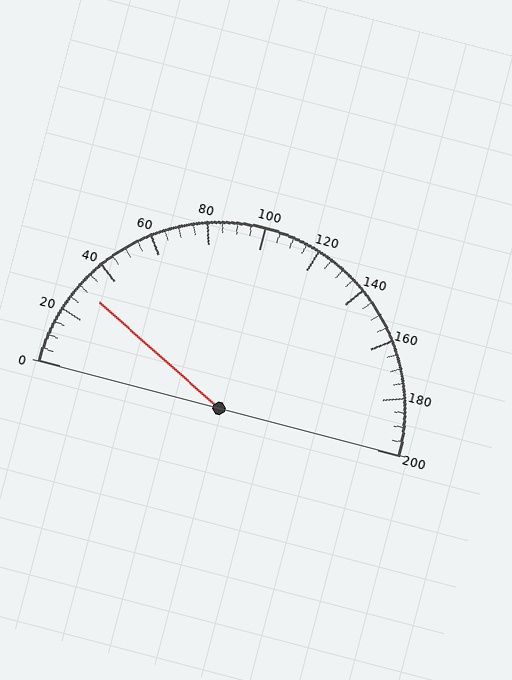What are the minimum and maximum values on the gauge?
The gauge ranges from 0 to 200.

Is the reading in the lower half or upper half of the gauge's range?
The reading is in the lower half of the range (0 to 200).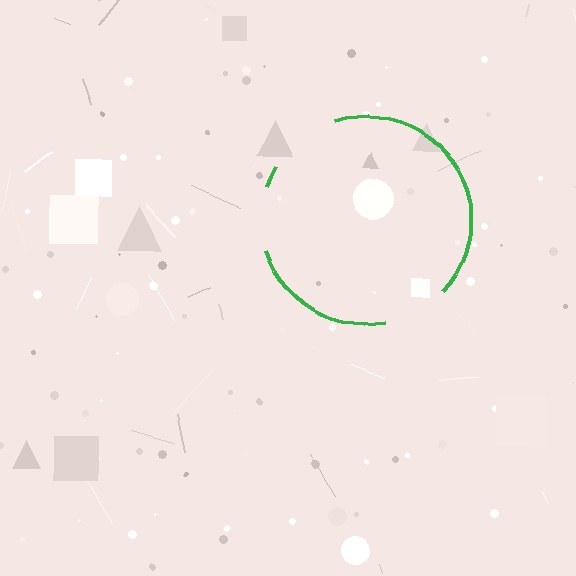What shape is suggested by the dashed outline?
The dashed outline suggests a circle.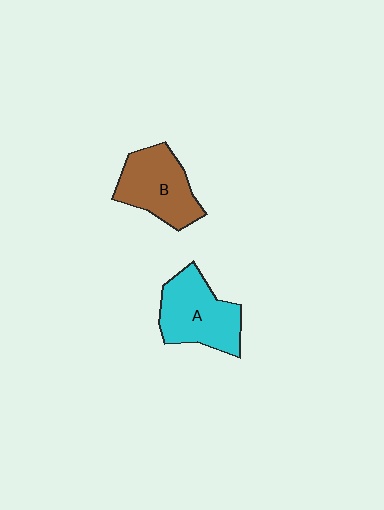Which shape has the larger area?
Shape A (cyan).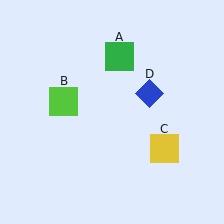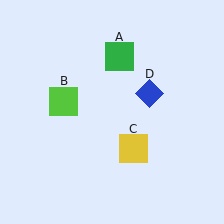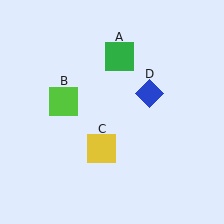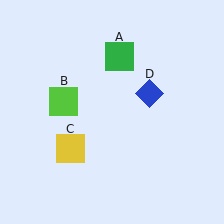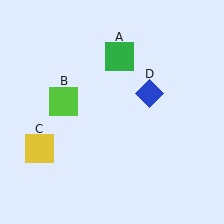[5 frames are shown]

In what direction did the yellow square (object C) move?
The yellow square (object C) moved left.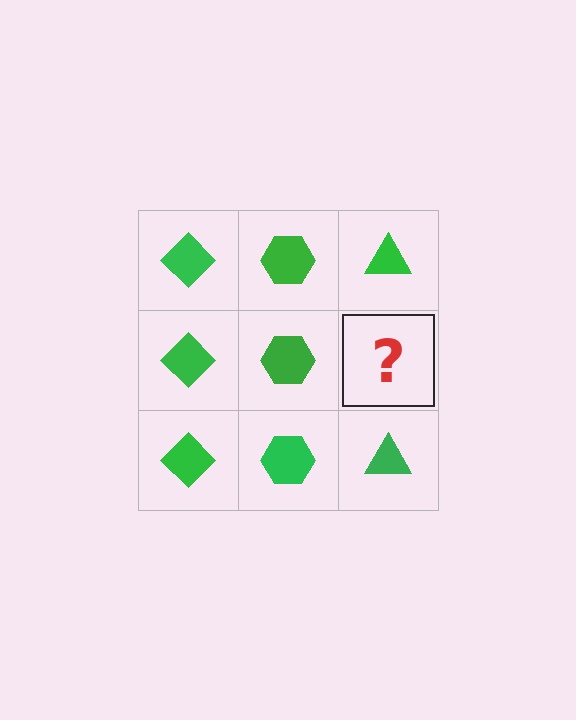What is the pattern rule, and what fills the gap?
The rule is that each column has a consistent shape. The gap should be filled with a green triangle.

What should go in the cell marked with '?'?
The missing cell should contain a green triangle.